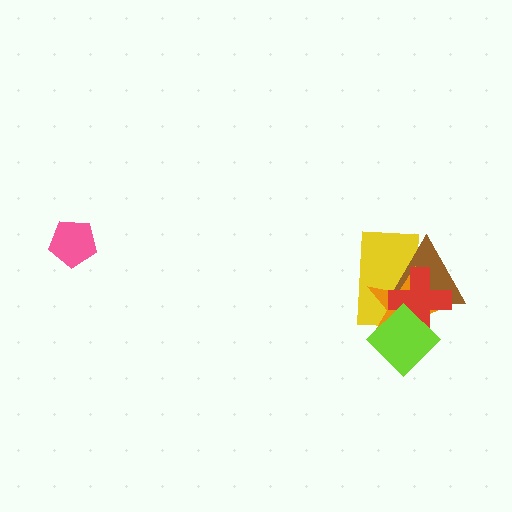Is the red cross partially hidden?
Yes, it is partially covered by another shape.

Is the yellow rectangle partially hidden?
Yes, it is partially covered by another shape.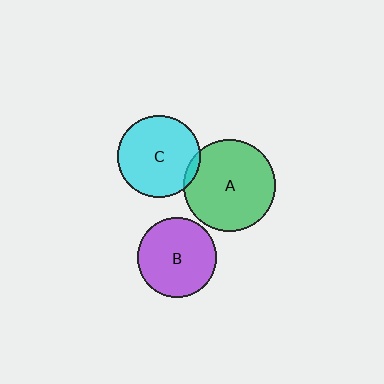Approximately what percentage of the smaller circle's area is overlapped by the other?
Approximately 5%.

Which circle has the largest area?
Circle A (green).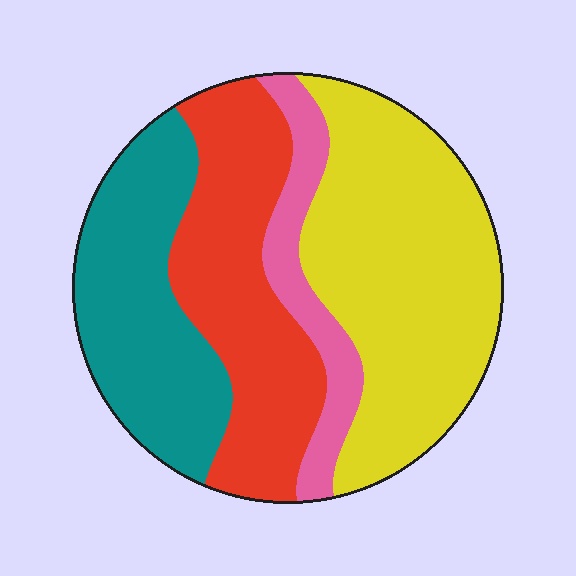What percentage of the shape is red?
Red covers about 25% of the shape.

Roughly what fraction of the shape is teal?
Teal takes up about one quarter (1/4) of the shape.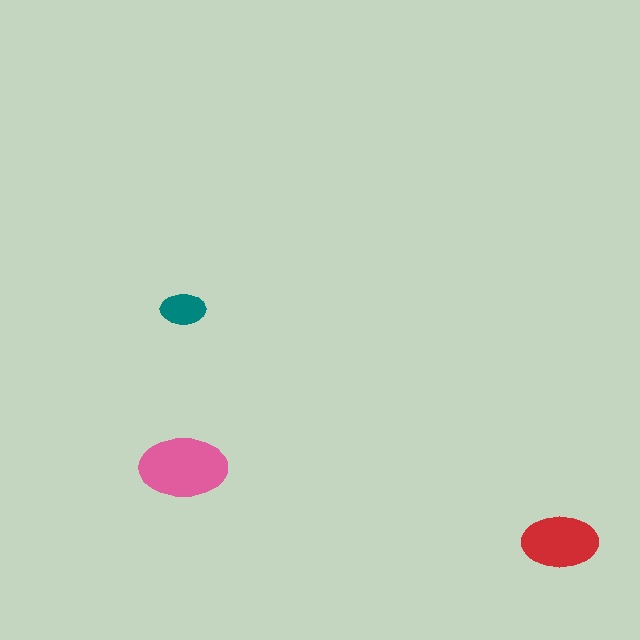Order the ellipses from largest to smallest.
the pink one, the red one, the teal one.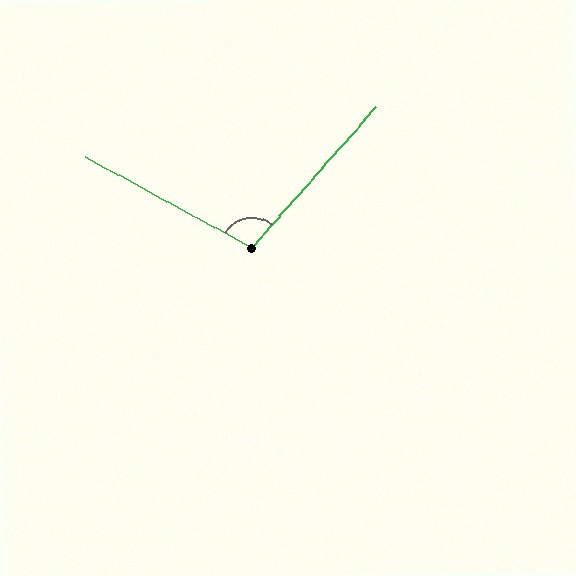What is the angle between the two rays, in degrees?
Approximately 103 degrees.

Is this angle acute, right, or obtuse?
It is obtuse.